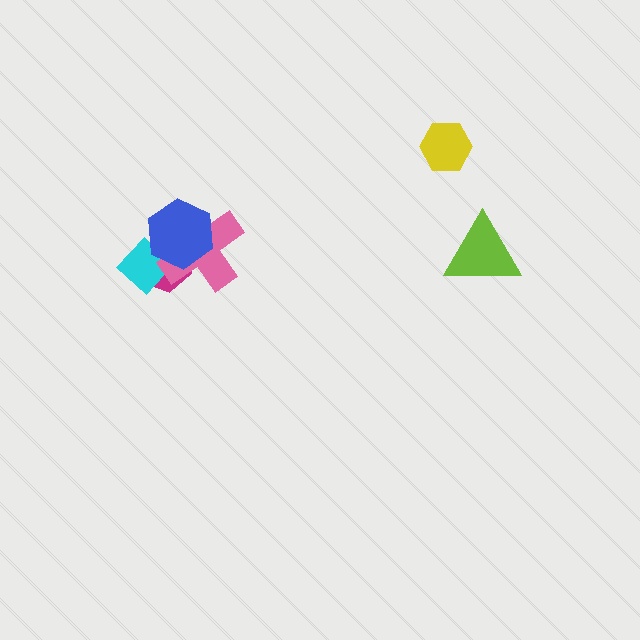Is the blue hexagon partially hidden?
No, no other shape covers it.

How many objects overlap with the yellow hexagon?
0 objects overlap with the yellow hexagon.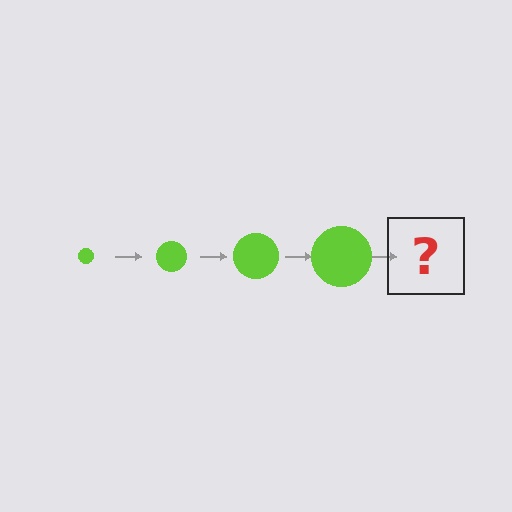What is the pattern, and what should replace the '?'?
The pattern is that the circle gets progressively larger each step. The '?' should be a lime circle, larger than the previous one.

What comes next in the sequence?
The next element should be a lime circle, larger than the previous one.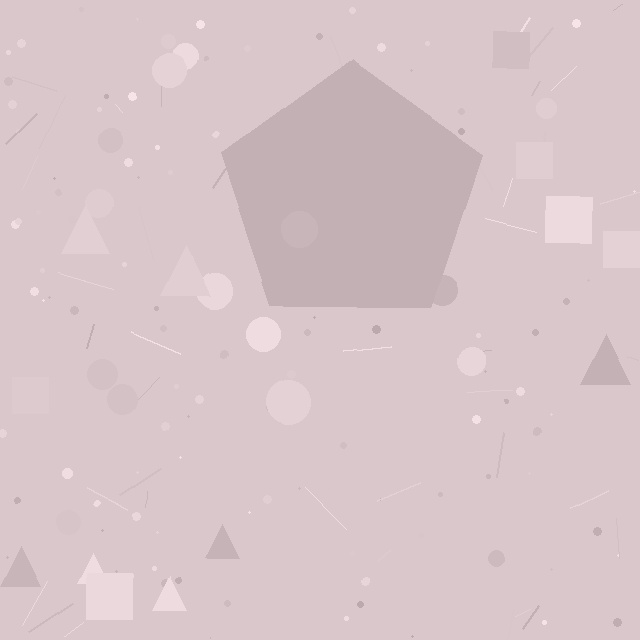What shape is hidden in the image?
A pentagon is hidden in the image.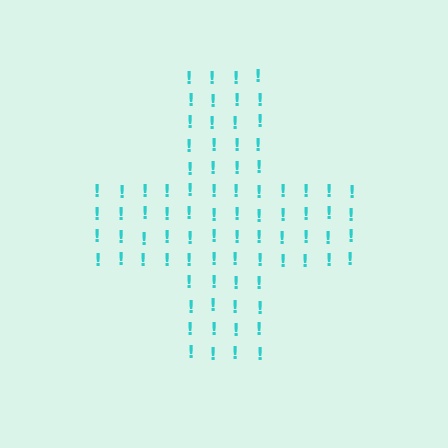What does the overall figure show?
The overall figure shows a cross.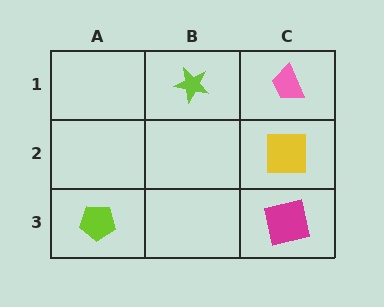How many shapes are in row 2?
1 shape.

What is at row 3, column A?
A lime pentagon.